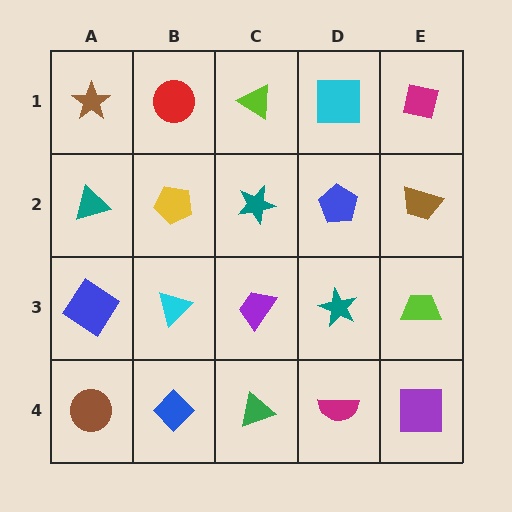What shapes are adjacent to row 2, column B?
A red circle (row 1, column B), a cyan triangle (row 3, column B), a teal triangle (row 2, column A), a teal star (row 2, column C).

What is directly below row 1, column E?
A brown trapezoid.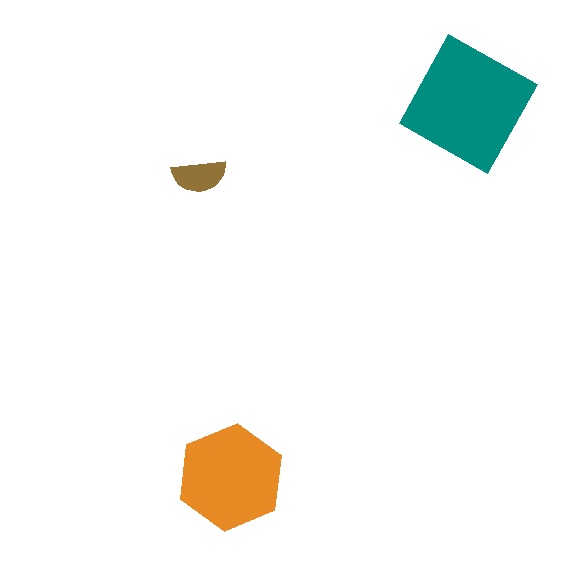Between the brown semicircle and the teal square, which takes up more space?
The teal square.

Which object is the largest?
The teal square.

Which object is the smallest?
The brown semicircle.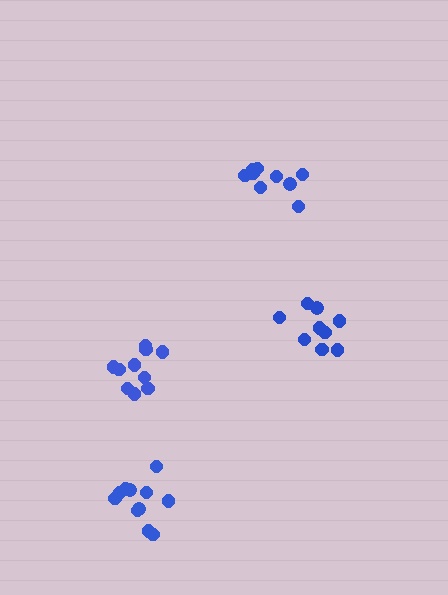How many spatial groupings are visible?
There are 4 spatial groupings.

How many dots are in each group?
Group 1: 10 dots, Group 2: 9 dots, Group 3: 11 dots, Group 4: 9 dots (39 total).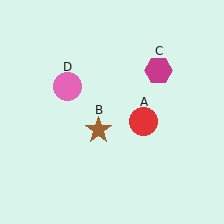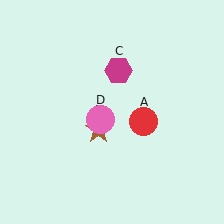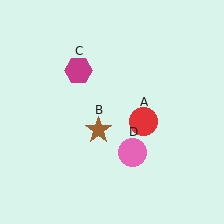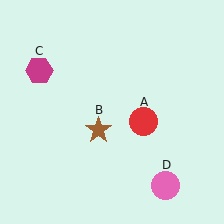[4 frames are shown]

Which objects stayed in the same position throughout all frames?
Red circle (object A) and brown star (object B) remained stationary.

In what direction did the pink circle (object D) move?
The pink circle (object D) moved down and to the right.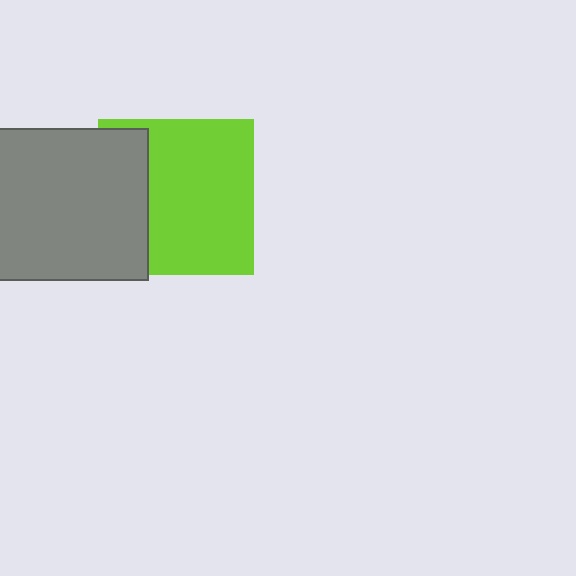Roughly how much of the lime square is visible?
Most of it is visible (roughly 68%).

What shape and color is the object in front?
The object in front is a gray rectangle.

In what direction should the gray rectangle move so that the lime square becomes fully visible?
The gray rectangle should move left. That is the shortest direction to clear the overlap and leave the lime square fully visible.